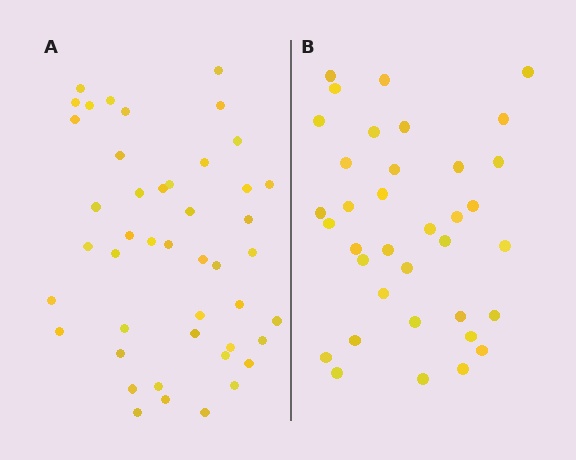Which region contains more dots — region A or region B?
Region A (the left region) has more dots.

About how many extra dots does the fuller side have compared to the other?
Region A has roughly 8 or so more dots than region B.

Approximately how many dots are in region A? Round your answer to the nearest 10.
About 40 dots. (The exact count is 45, which rounds to 40.)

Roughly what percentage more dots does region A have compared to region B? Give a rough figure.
About 25% more.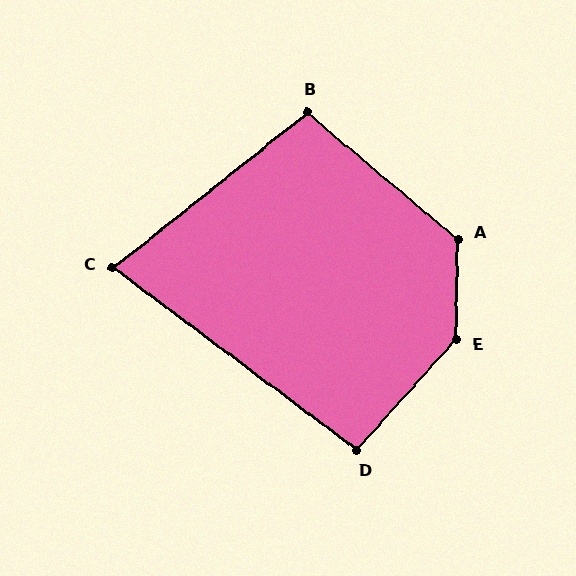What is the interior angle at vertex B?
Approximately 101 degrees (obtuse).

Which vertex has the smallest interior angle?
C, at approximately 75 degrees.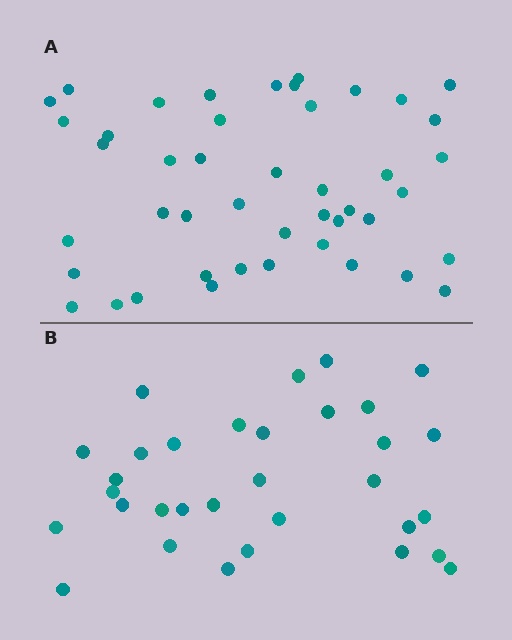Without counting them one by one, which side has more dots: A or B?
Region A (the top region) has more dots.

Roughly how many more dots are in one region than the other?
Region A has approximately 15 more dots than region B.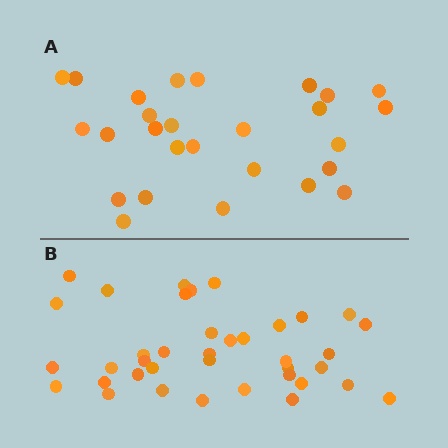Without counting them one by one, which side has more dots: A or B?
Region B (the bottom region) has more dots.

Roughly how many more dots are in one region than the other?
Region B has roughly 12 or so more dots than region A.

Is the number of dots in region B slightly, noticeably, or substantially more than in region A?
Region B has noticeably more, but not dramatically so. The ratio is roughly 1.4 to 1.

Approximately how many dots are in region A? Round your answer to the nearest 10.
About 30 dots. (The exact count is 27, which rounds to 30.)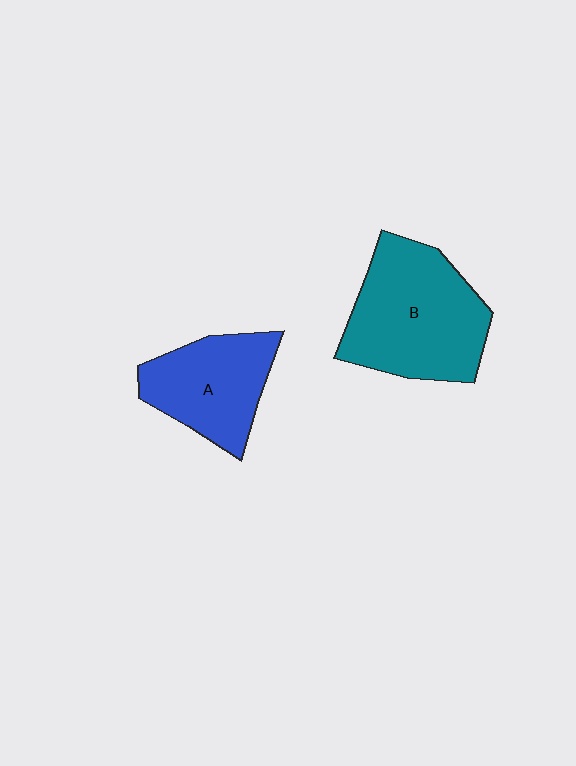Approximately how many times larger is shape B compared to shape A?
Approximately 1.4 times.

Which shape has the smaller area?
Shape A (blue).